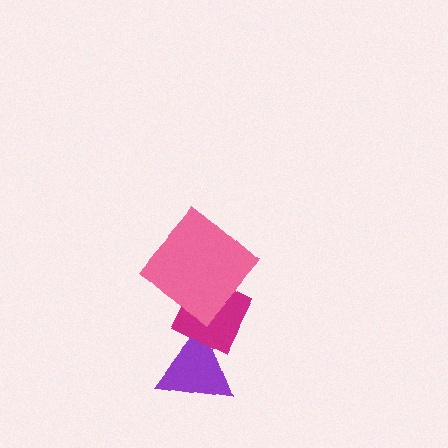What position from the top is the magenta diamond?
The magenta diamond is 2nd from the top.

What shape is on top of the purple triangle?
The magenta diamond is on top of the purple triangle.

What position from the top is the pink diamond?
The pink diamond is 1st from the top.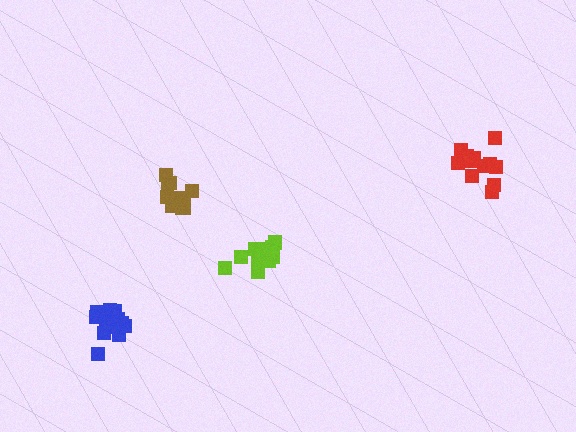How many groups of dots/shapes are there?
There are 4 groups.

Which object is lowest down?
The blue cluster is bottommost.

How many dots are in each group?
Group 1: 15 dots, Group 2: 11 dots, Group 3: 16 dots, Group 4: 15 dots (57 total).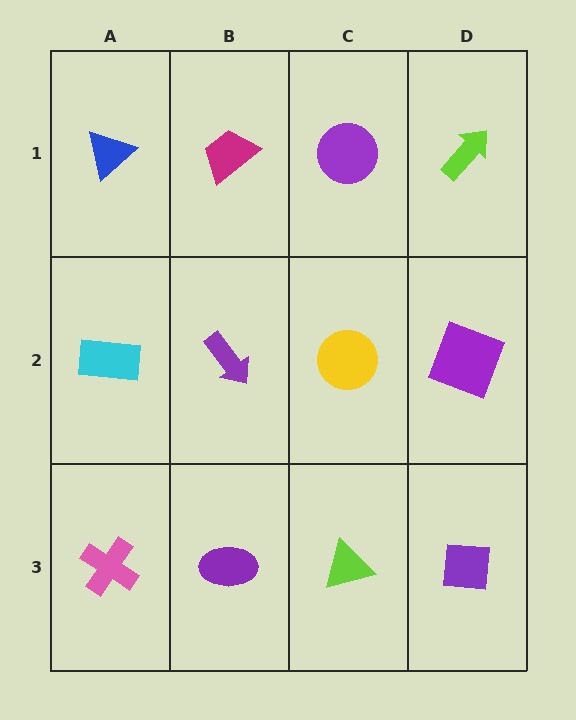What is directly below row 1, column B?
A purple arrow.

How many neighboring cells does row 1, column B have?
3.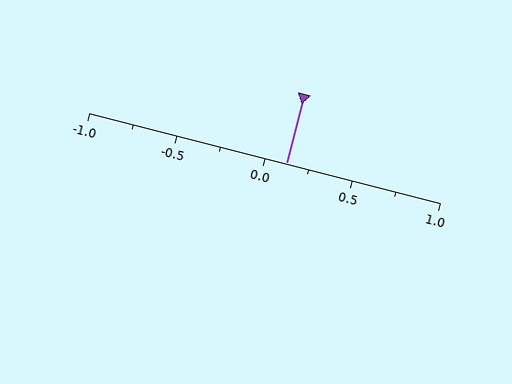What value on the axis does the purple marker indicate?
The marker indicates approximately 0.12.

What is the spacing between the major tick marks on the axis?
The major ticks are spaced 0.5 apart.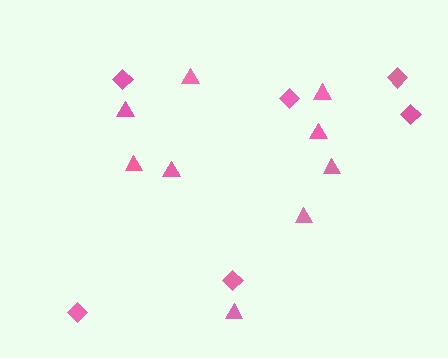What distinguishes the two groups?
There are 2 groups: one group of diamonds (6) and one group of triangles (9).